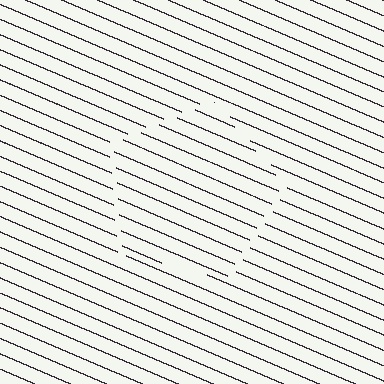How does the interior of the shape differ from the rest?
The interior of the shape contains the same grating, shifted by half a period — the contour is defined by the phase discontinuity where line-ends from the inner and outer gratings abut.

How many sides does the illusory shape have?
5 sides — the line-ends trace a pentagon.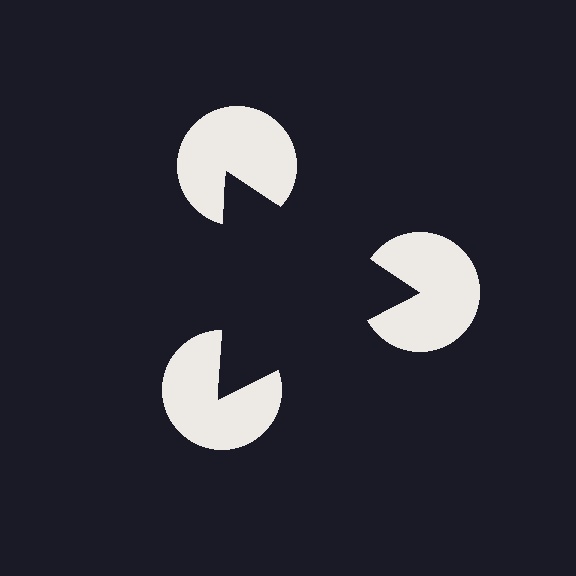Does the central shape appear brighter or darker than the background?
It typically appears slightly darker than the background, even though no actual brightness change is drawn.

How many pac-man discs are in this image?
There are 3 — one at each vertex of the illusory triangle.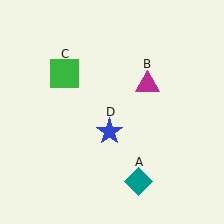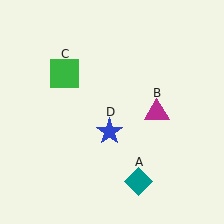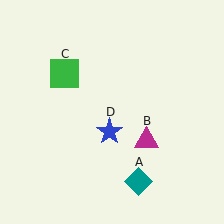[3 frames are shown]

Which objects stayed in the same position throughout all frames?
Teal diamond (object A) and green square (object C) and blue star (object D) remained stationary.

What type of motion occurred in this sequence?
The magenta triangle (object B) rotated clockwise around the center of the scene.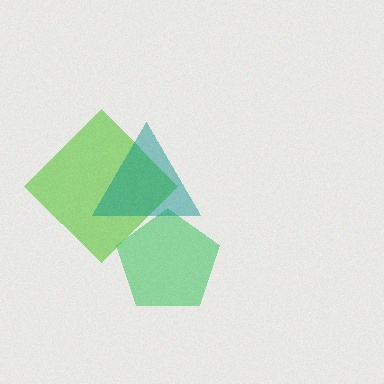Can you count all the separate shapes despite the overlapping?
Yes, there are 3 separate shapes.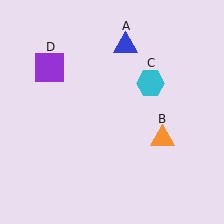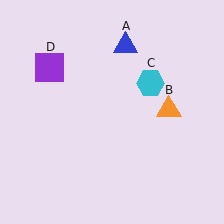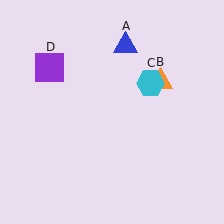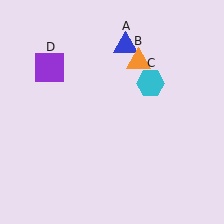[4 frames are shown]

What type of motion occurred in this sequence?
The orange triangle (object B) rotated counterclockwise around the center of the scene.